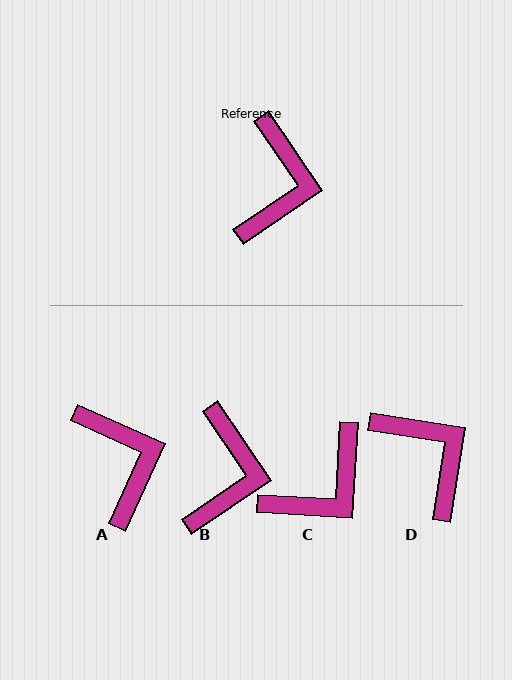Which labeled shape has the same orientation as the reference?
B.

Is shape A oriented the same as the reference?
No, it is off by about 31 degrees.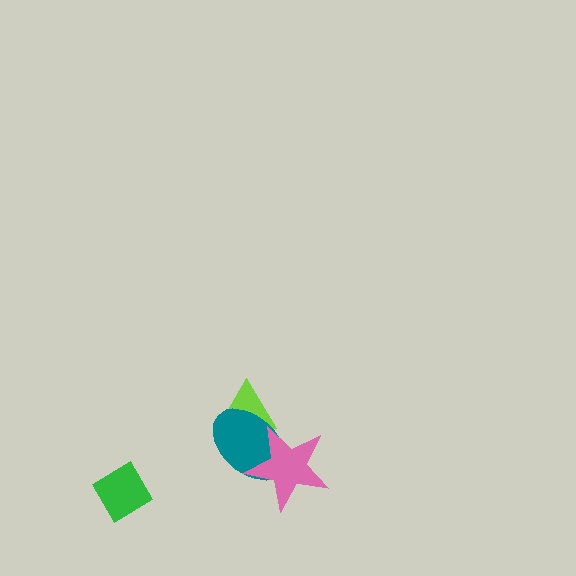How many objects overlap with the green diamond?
0 objects overlap with the green diamond.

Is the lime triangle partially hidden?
Yes, it is partially covered by another shape.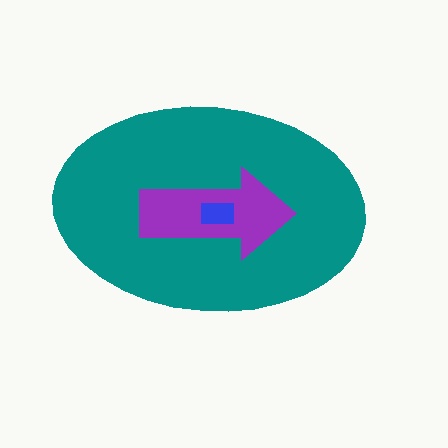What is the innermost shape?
The blue rectangle.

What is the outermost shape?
The teal ellipse.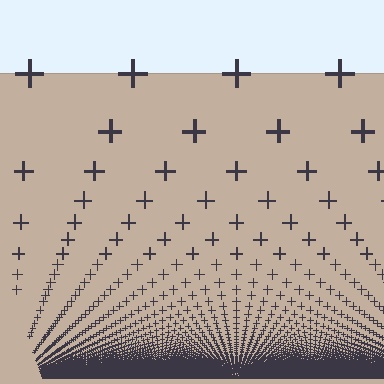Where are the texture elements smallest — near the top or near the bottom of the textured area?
Near the bottom.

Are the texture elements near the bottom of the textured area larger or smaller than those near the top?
Smaller. The gradient is inverted — elements near the bottom are smaller and denser.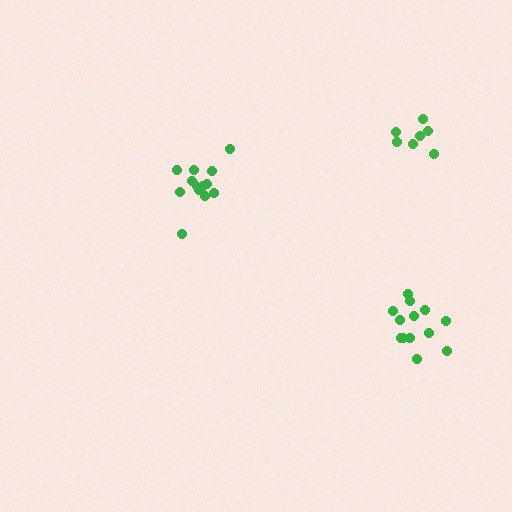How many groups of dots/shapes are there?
There are 3 groups.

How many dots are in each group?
Group 1: 13 dots, Group 2: 13 dots, Group 3: 7 dots (33 total).